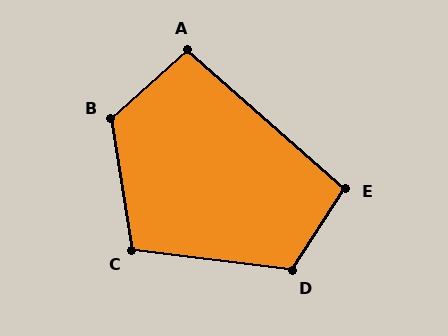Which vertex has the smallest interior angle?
A, at approximately 97 degrees.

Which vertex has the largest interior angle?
B, at approximately 123 degrees.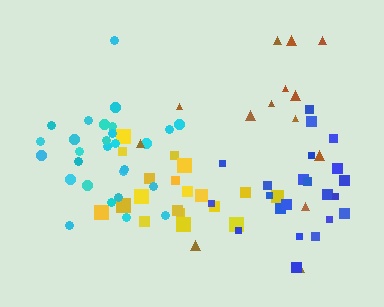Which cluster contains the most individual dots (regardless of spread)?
Cyan (28).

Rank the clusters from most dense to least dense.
cyan, yellow, blue, brown.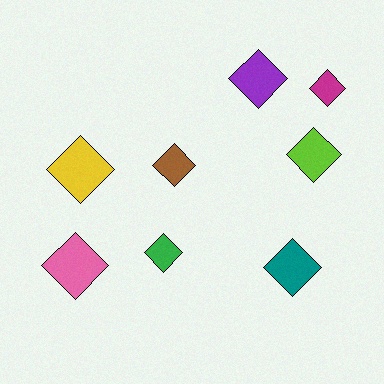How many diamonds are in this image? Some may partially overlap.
There are 8 diamonds.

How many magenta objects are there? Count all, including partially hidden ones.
There is 1 magenta object.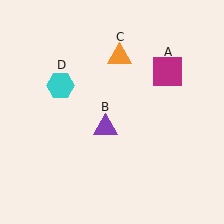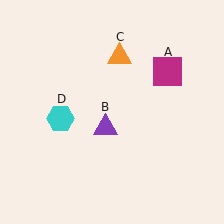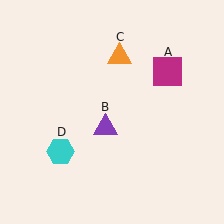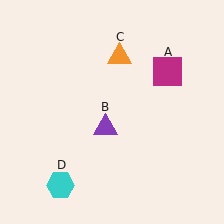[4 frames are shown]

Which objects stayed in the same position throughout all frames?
Magenta square (object A) and purple triangle (object B) and orange triangle (object C) remained stationary.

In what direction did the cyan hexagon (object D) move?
The cyan hexagon (object D) moved down.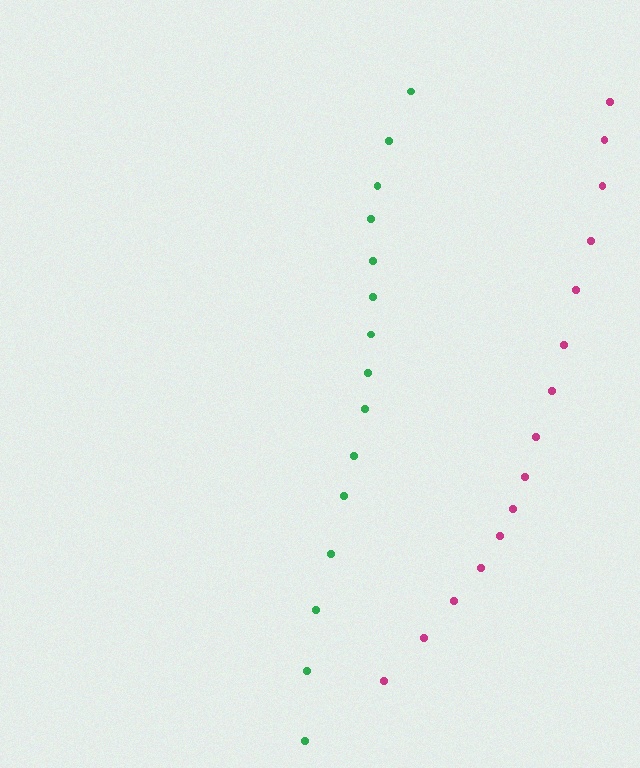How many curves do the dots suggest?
There are 2 distinct paths.